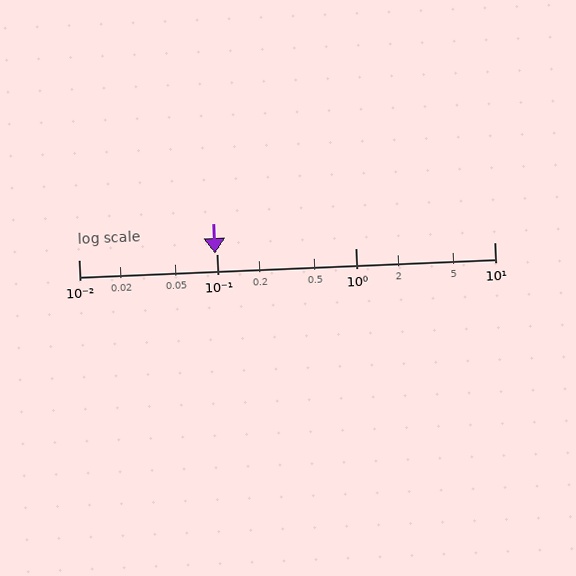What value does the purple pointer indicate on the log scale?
The pointer indicates approximately 0.096.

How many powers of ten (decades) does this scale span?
The scale spans 3 decades, from 0.01 to 10.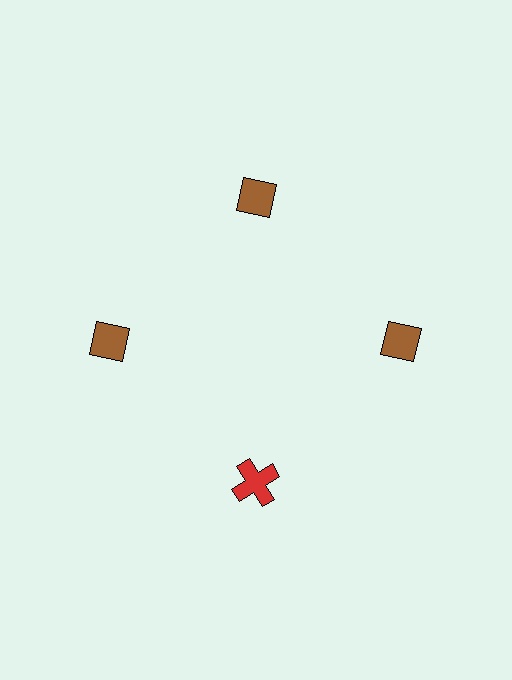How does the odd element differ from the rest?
It differs in both color (red instead of brown) and shape (cross instead of diamond).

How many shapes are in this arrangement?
There are 4 shapes arranged in a ring pattern.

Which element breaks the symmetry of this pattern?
The red cross at roughly the 6 o'clock position breaks the symmetry. All other shapes are brown diamonds.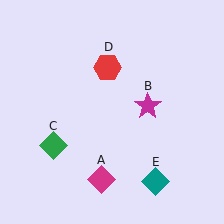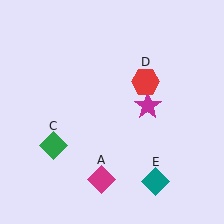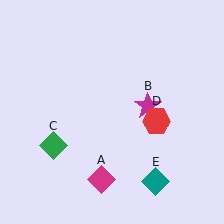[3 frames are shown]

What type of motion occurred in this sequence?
The red hexagon (object D) rotated clockwise around the center of the scene.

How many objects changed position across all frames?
1 object changed position: red hexagon (object D).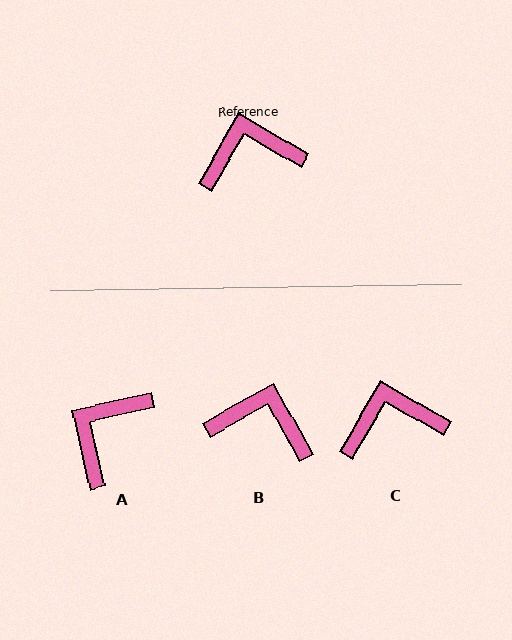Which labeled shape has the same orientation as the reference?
C.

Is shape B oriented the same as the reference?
No, it is off by about 31 degrees.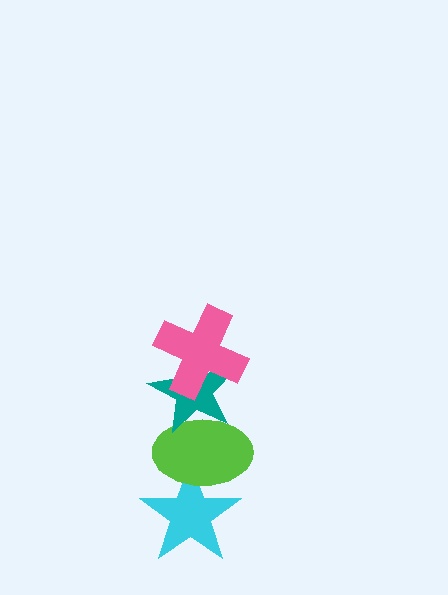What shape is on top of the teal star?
The pink cross is on top of the teal star.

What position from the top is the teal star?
The teal star is 2nd from the top.